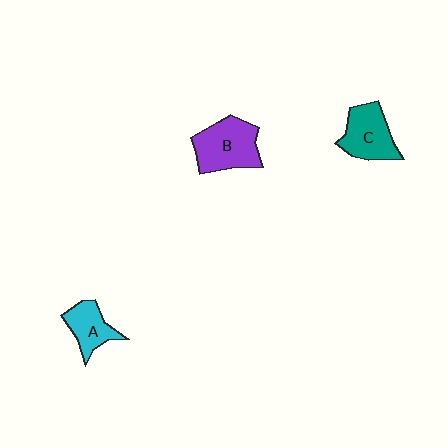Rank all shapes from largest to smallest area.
From largest to smallest: B (purple), C (teal), A (cyan).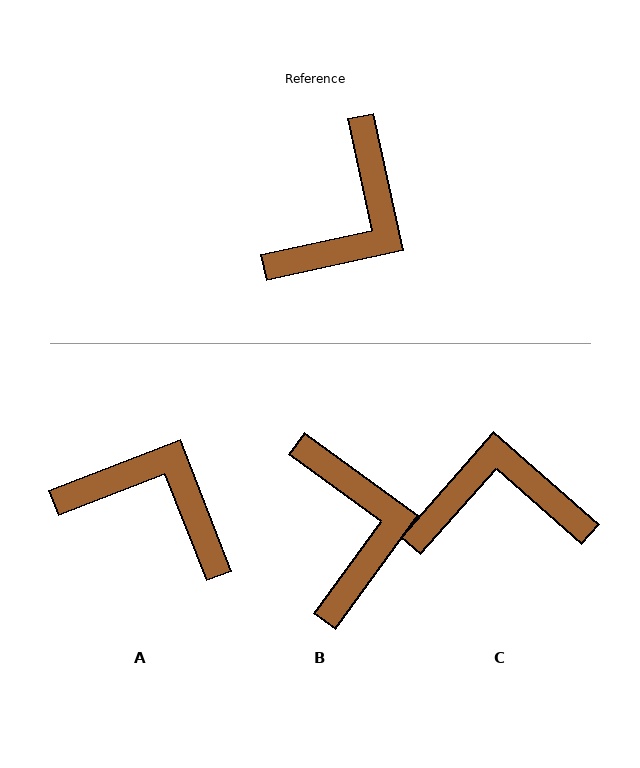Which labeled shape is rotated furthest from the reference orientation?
C, about 126 degrees away.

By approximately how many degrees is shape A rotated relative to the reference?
Approximately 99 degrees counter-clockwise.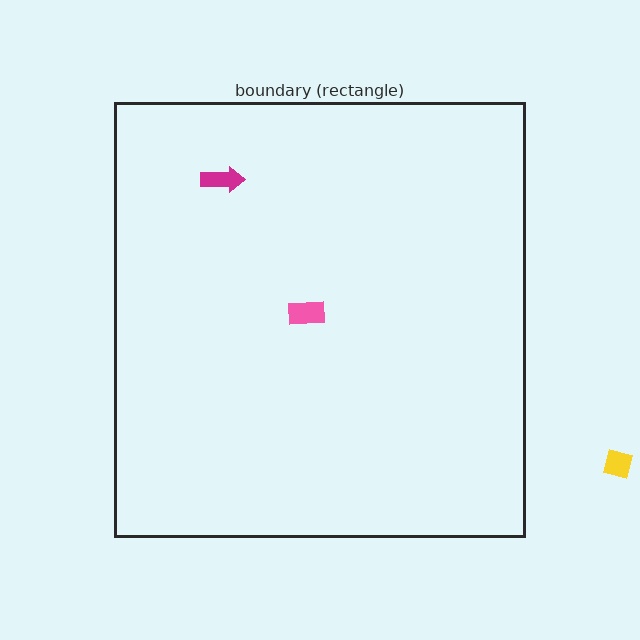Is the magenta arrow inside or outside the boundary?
Inside.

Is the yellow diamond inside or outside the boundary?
Outside.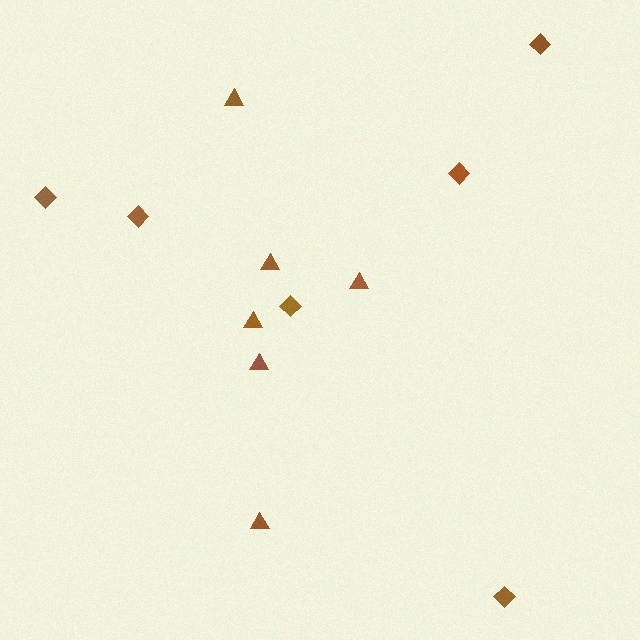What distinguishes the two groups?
There are 2 groups: one group of triangles (6) and one group of diamonds (6).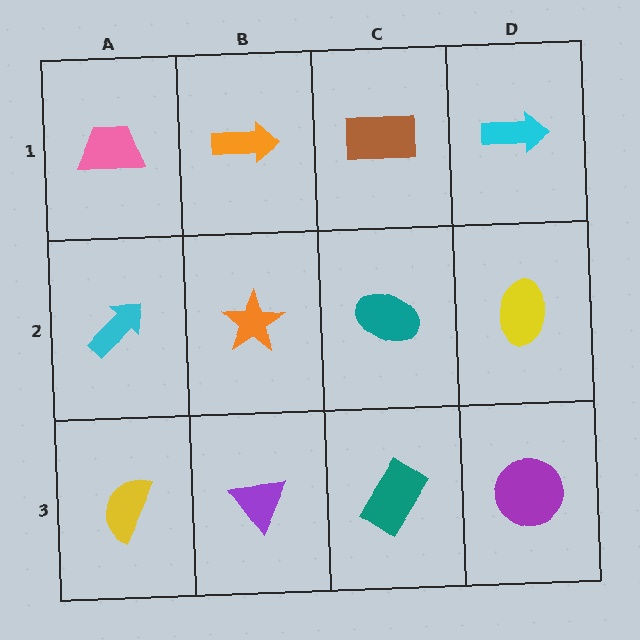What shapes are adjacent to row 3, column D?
A yellow ellipse (row 2, column D), a teal rectangle (row 3, column C).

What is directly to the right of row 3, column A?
A purple triangle.